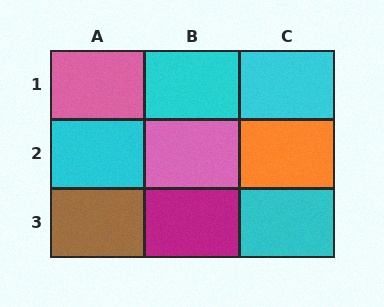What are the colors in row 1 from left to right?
Pink, cyan, cyan.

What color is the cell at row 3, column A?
Brown.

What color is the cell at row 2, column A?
Cyan.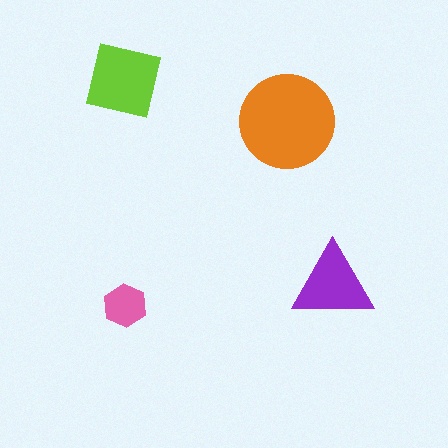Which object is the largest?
The orange circle.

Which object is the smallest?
The pink hexagon.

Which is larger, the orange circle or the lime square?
The orange circle.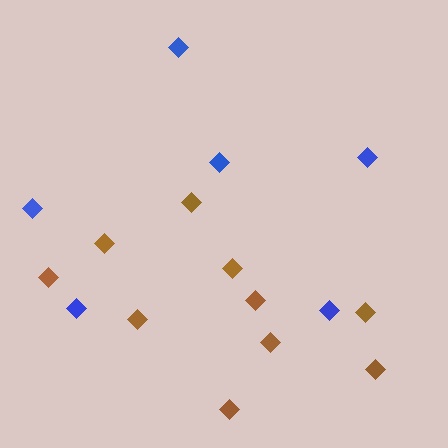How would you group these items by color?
There are 2 groups: one group of brown diamonds (10) and one group of blue diamonds (6).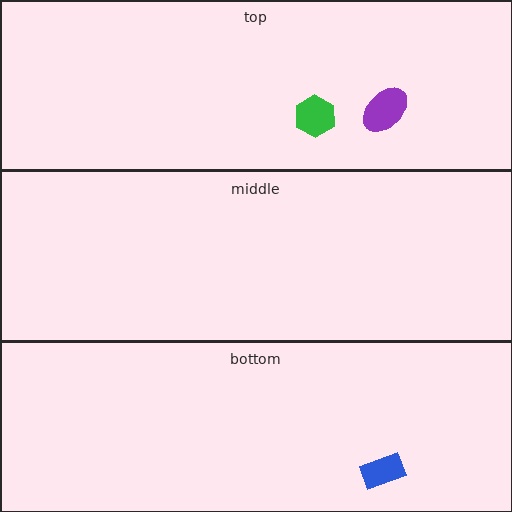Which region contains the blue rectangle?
The bottom region.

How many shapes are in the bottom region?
1.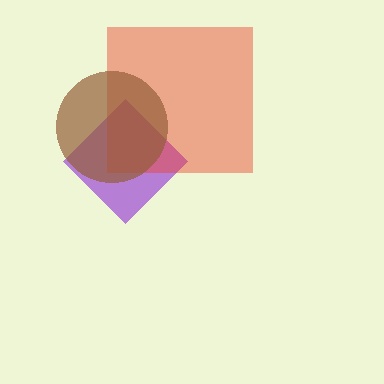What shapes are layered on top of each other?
The layered shapes are: a purple diamond, a red square, a brown circle.